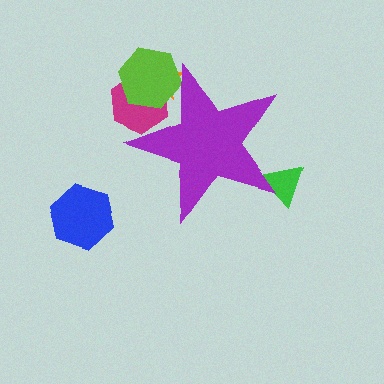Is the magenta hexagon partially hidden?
Yes, the magenta hexagon is partially hidden behind the purple star.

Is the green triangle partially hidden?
Yes, the green triangle is partially hidden behind the purple star.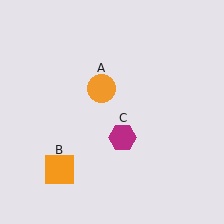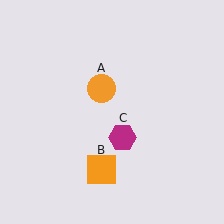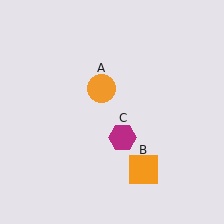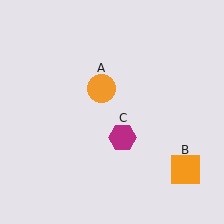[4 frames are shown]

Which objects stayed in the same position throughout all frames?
Orange circle (object A) and magenta hexagon (object C) remained stationary.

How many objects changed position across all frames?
1 object changed position: orange square (object B).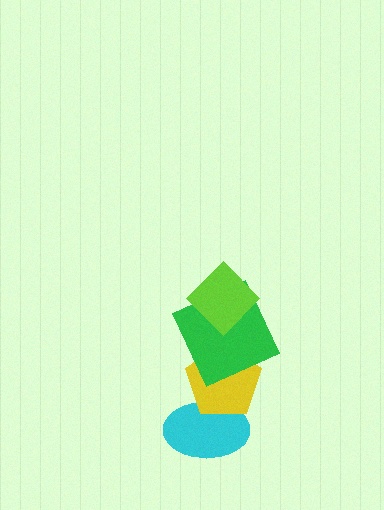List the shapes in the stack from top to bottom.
From top to bottom: the lime diamond, the green square, the yellow pentagon, the cyan ellipse.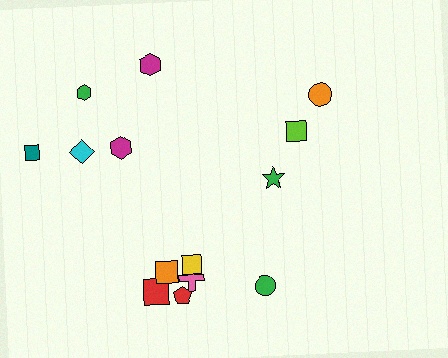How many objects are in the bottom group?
There are 6 objects.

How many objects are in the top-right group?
There are 3 objects.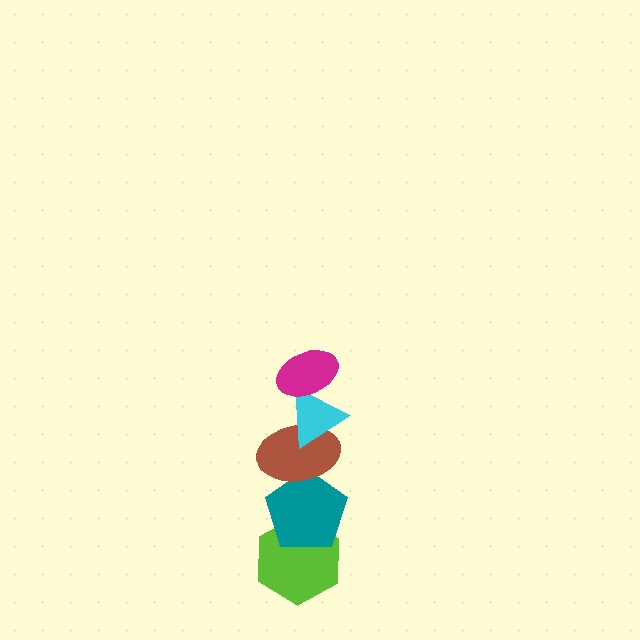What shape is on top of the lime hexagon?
The teal pentagon is on top of the lime hexagon.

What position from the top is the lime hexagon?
The lime hexagon is 5th from the top.